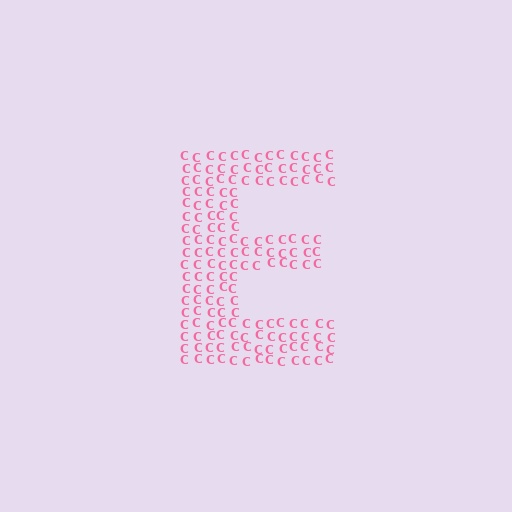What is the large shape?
The large shape is the letter E.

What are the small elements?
The small elements are letter C's.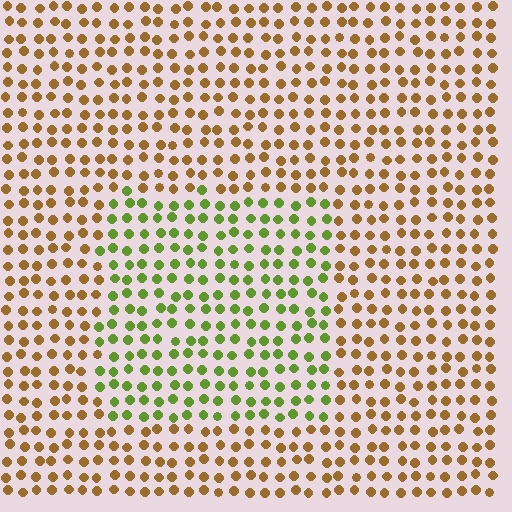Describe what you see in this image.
The image is filled with small brown elements in a uniform arrangement. A rectangle-shaped region is visible where the elements are tinted to a slightly different hue, forming a subtle color boundary.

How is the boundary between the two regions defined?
The boundary is defined purely by a slight shift in hue (about 57 degrees). Spacing, size, and orientation are identical on both sides.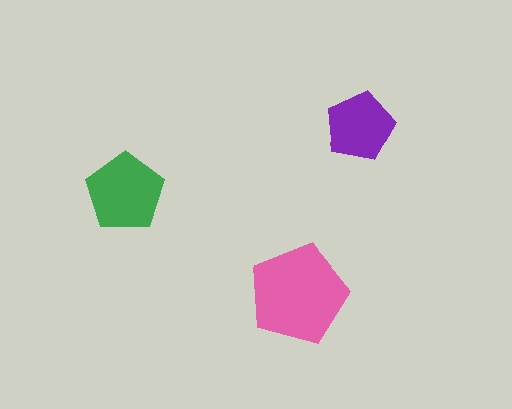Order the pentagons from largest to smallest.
the pink one, the green one, the purple one.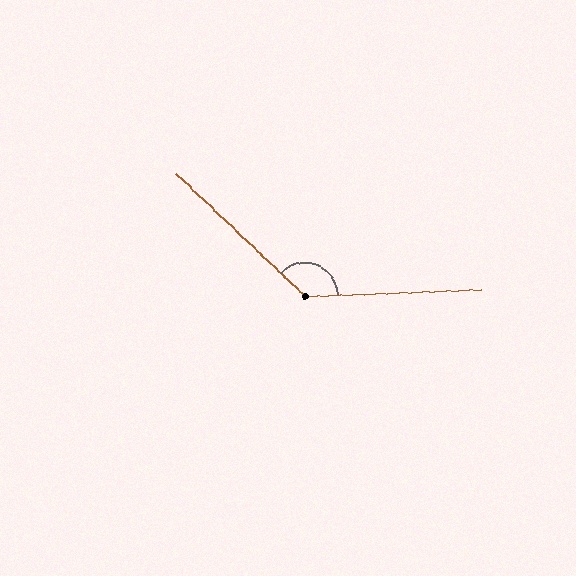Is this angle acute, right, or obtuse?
It is obtuse.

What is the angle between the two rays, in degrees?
Approximately 134 degrees.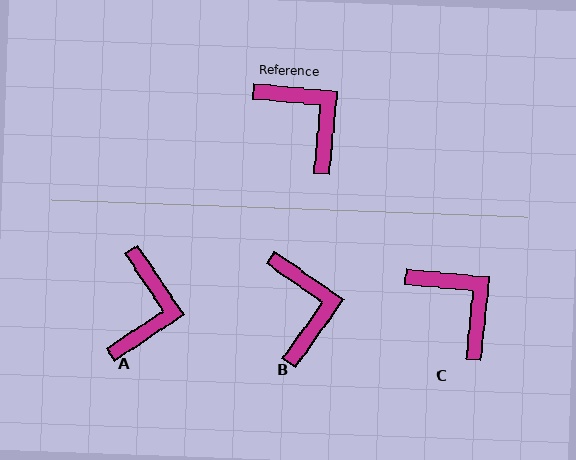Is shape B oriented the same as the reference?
No, it is off by about 30 degrees.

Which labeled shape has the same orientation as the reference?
C.